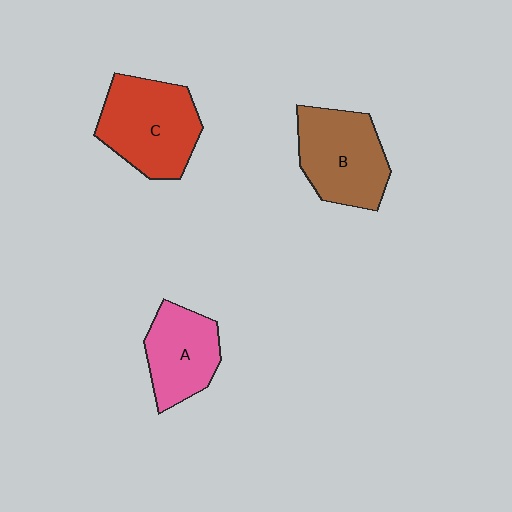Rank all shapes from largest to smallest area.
From largest to smallest: C (red), B (brown), A (pink).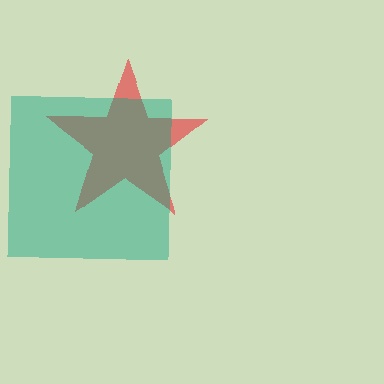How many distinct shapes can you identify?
There are 2 distinct shapes: a red star, a teal square.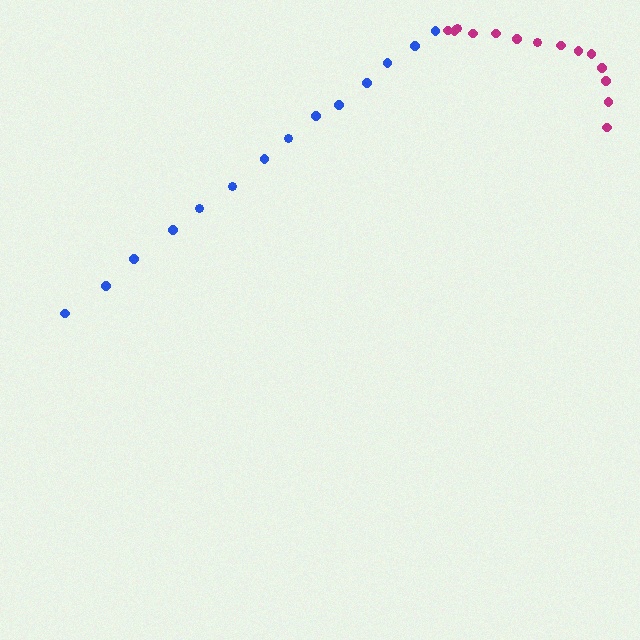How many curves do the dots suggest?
There are 2 distinct paths.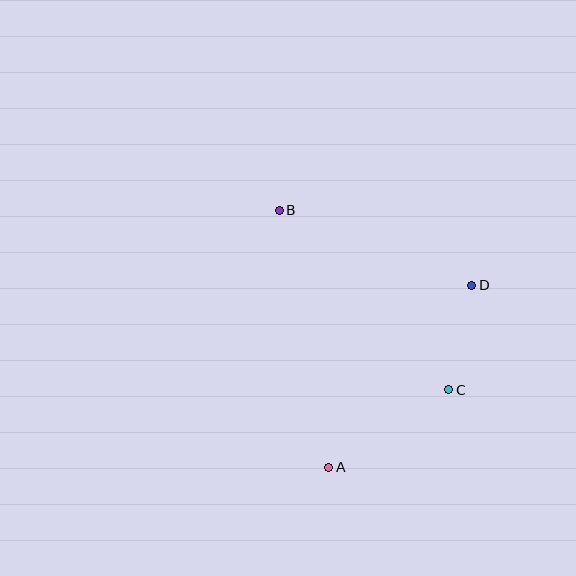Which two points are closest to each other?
Points C and D are closest to each other.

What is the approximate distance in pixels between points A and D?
The distance between A and D is approximately 231 pixels.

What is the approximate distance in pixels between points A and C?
The distance between A and C is approximately 143 pixels.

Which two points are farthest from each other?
Points A and B are farthest from each other.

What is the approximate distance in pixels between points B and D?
The distance between B and D is approximately 206 pixels.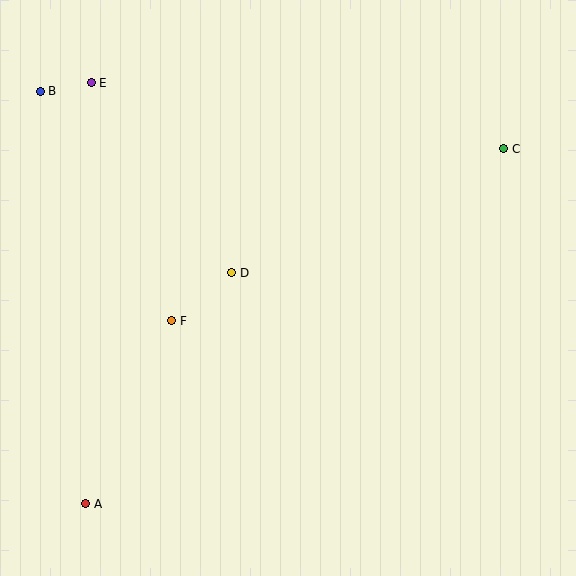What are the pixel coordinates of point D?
Point D is at (232, 273).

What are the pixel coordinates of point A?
Point A is at (86, 504).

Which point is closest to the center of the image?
Point D at (232, 273) is closest to the center.